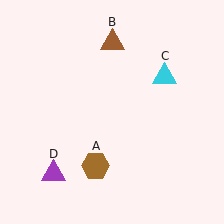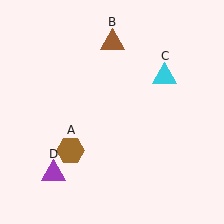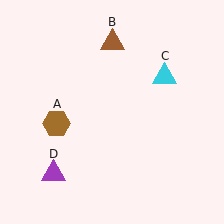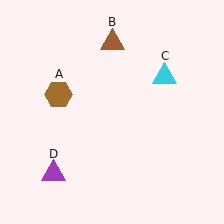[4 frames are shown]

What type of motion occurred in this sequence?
The brown hexagon (object A) rotated clockwise around the center of the scene.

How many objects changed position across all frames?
1 object changed position: brown hexagon (object A).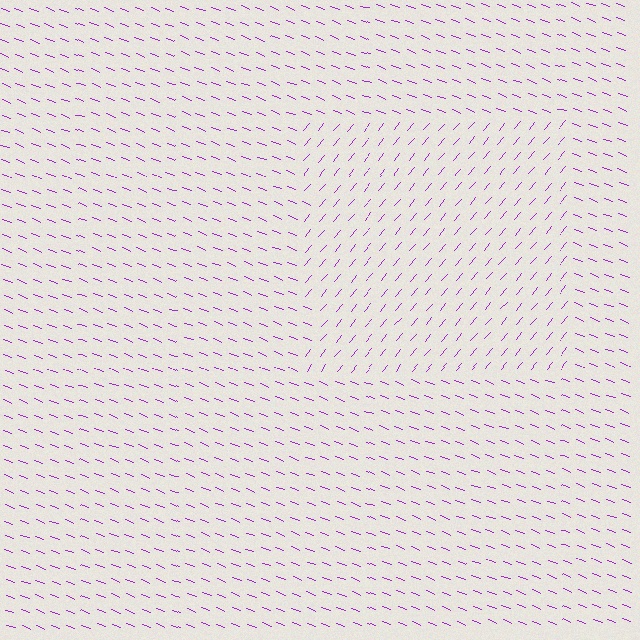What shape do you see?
I see a rectangle.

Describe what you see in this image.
The image is filled with small purple line segments. A rectangle region in the image has lines oriented differently from the surrounding lines, creating a visible texture boundary.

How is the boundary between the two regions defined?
The boundary is defined purely by a change in line orientation (approximately 71 degrees difference). All lines are the same color and thickness.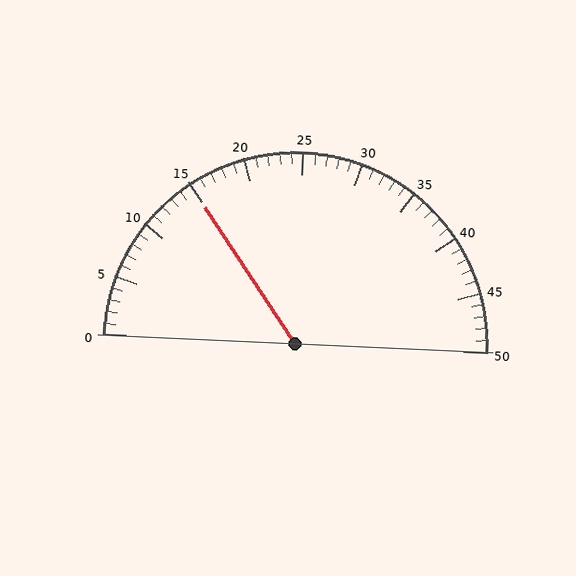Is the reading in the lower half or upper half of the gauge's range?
The reading is in the lower half of the range (0 to 50).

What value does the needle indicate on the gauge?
The needle indicates approximately 15.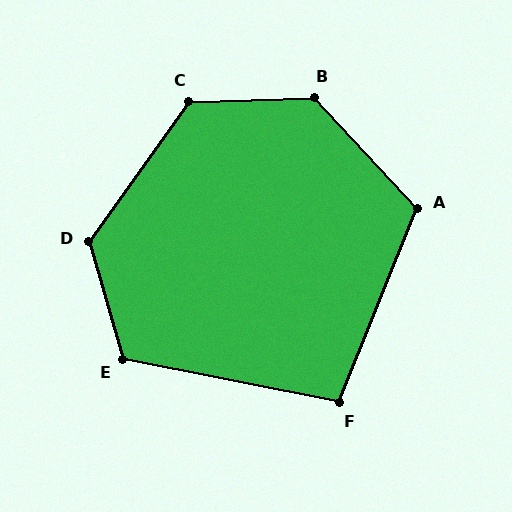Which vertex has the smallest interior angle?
F, at approximately 101 degrees.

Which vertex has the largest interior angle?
B, at approximately 131 degrees.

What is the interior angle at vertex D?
Approximately 128 degrees (obtuse).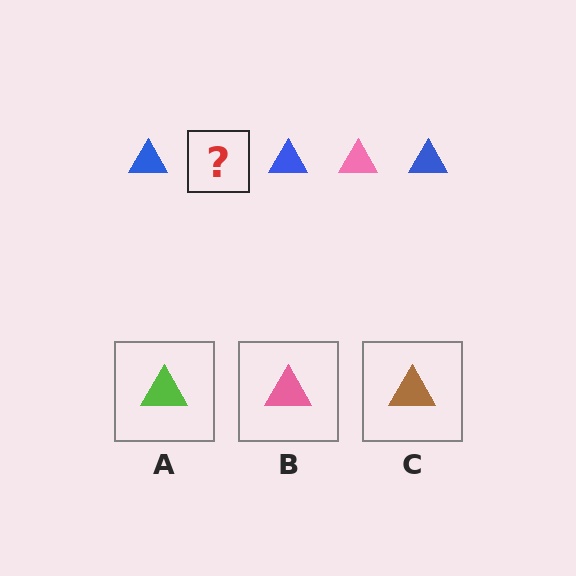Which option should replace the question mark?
Option B.